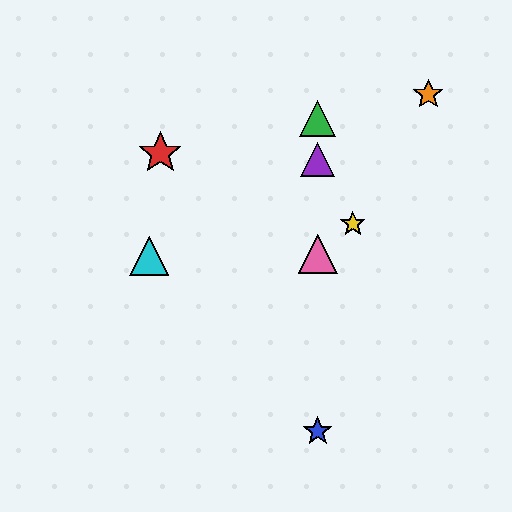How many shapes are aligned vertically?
4 shapes (the blue star, the green triangle, the purple triangle, the pink triangle) are aligned vertically.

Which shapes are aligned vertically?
The blue star, the green triangle, the purple triangle, the pink triangle are aligned vertically.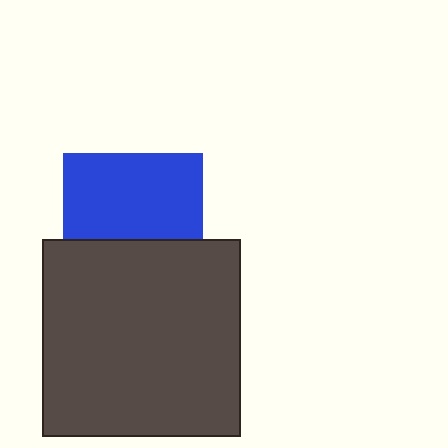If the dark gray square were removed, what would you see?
You would see the complete blue square.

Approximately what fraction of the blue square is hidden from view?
Roughly 39% of the blue square is hidden behind the dark gray square.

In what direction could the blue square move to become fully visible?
The blue square could move up. That would shift it out from behind the dark gray square entirely.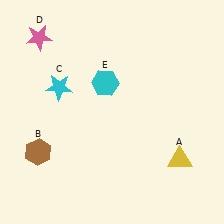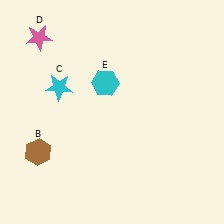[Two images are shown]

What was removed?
The yellow triangle (A) was removed in Image 2.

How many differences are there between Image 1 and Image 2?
There is 1 difference between the two images.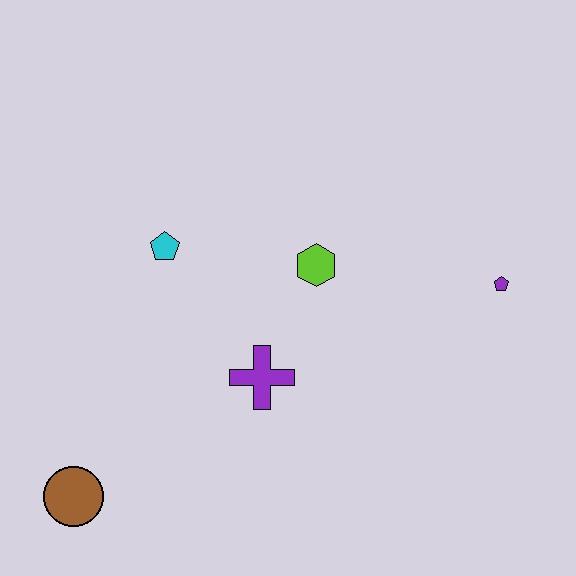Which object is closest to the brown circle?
The purple cross is closest to the brown circle.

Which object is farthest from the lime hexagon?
The brown circle is farthest from the lime hexagon.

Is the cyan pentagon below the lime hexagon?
No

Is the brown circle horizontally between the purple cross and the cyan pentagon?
No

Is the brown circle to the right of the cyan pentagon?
No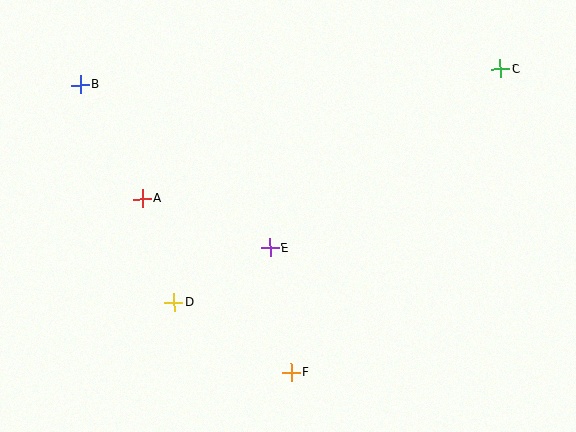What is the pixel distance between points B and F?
The distance between B and F is 357 pixels.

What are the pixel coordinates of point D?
Point D is at (174, 302).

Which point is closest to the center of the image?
Point E at (270, 248) is closest to the center.